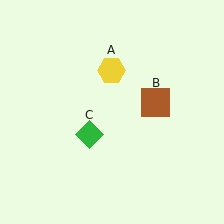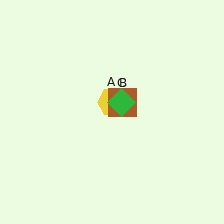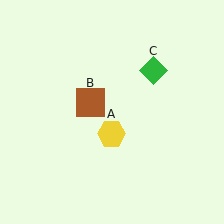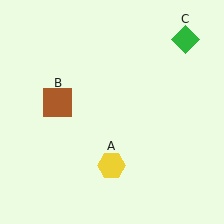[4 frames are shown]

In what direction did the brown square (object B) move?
The brown square (object B) moved left.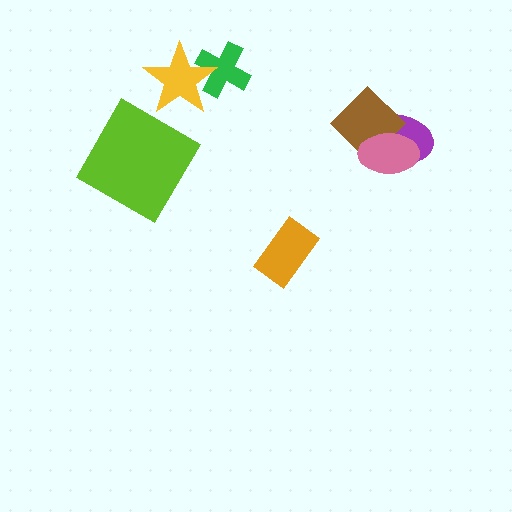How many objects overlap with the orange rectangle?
0 objects overlap with the orange rectangle.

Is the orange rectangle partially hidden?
No, no other shape covers it.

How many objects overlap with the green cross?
1 object overlaps with the green cross.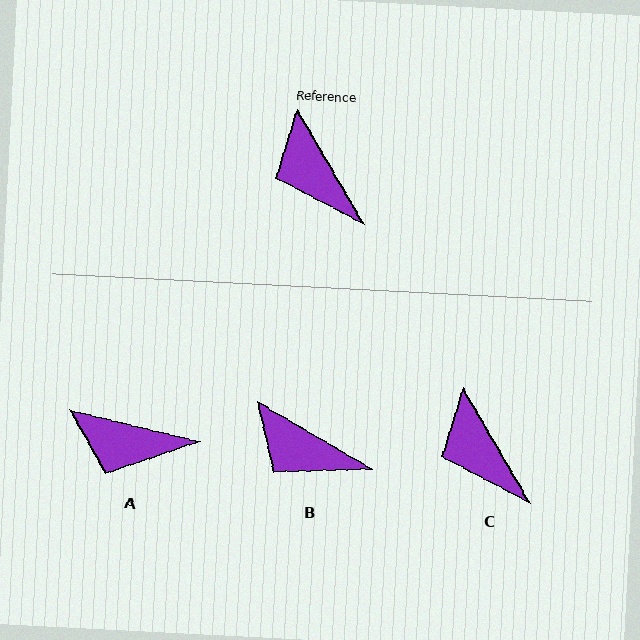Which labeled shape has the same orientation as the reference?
C.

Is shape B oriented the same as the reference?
No, it is off by about 30 degrees.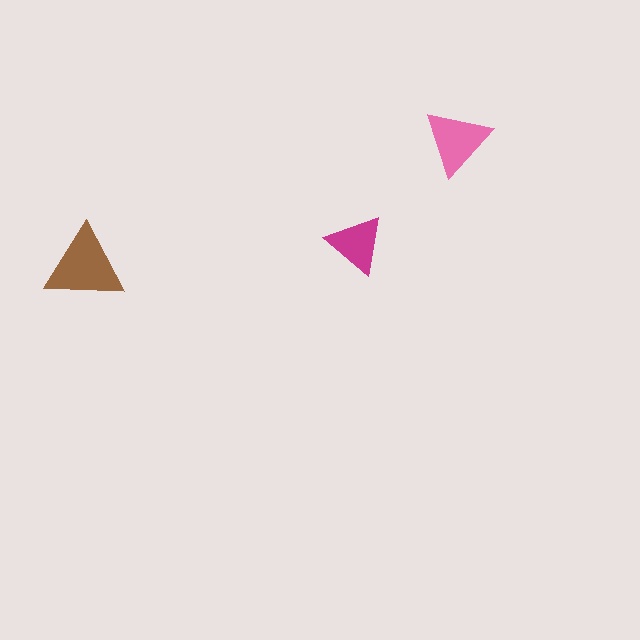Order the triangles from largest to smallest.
the brown one, the pink one, the magenta one.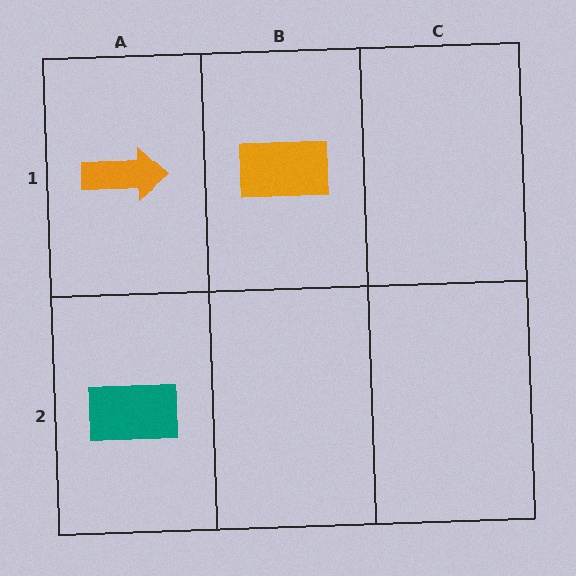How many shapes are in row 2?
1 shape.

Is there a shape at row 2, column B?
No, that cell is empty.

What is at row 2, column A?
A teal rectangle.